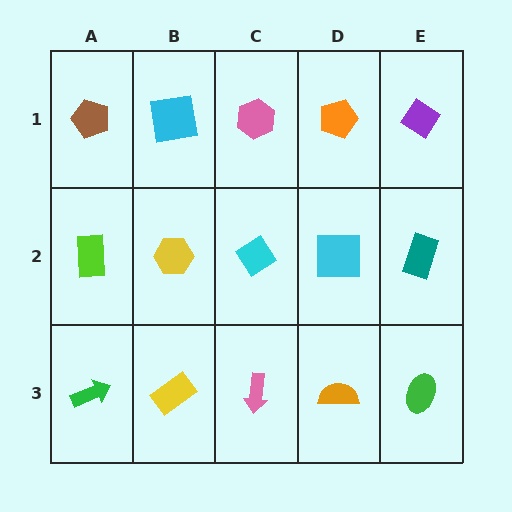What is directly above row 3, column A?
A lime rectangle.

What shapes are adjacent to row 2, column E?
A purple diamond (row 1, column E), a green ellipse (row 3, column E), a cyan square (row 2, column D).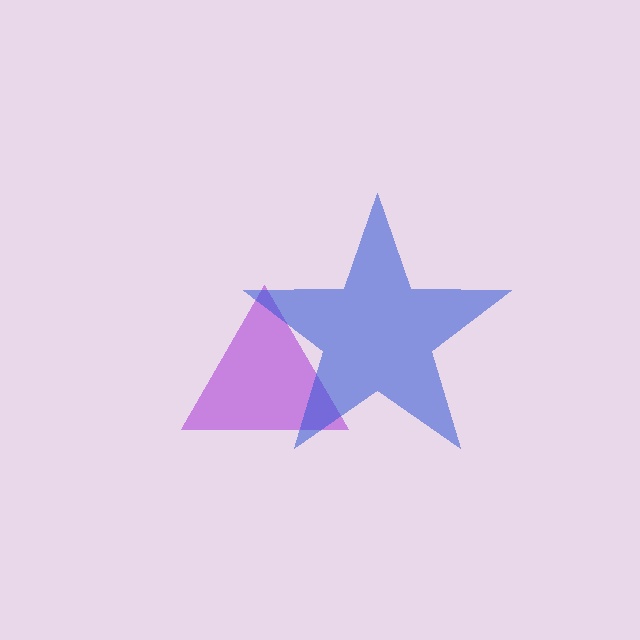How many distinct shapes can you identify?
There are 2 distinct shapes: a purple triangle, a blue star.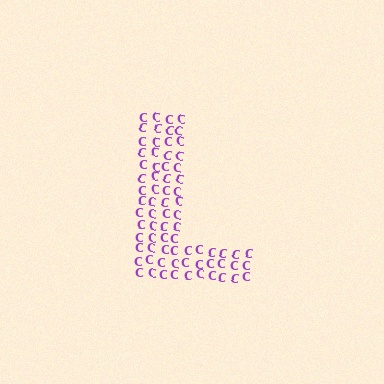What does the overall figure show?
The overall figure shows the letter L.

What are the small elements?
The small elements are letter C's.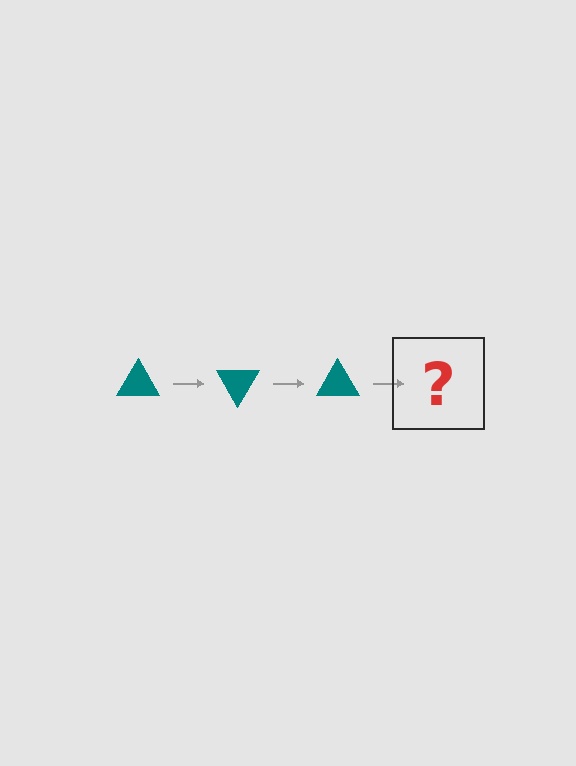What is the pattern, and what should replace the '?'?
The pattern is that the triangle rotates 60 degrees each step. The '?' should be a teal triangle rotated 180 degrees.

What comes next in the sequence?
The next element should be a teal triangle rotated 180 degrees.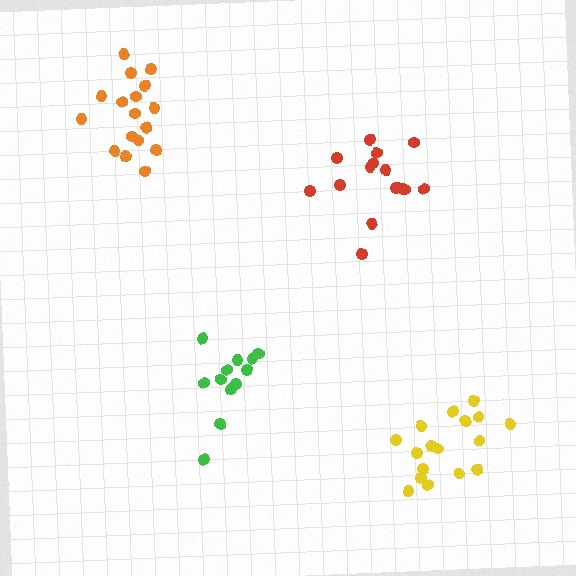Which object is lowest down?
The yellow cluster is bottommost.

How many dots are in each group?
Group 1: 15 dots, Group 2: 12 dots, Group 3: 17 dots, Group 4: 17 dots (61 total).